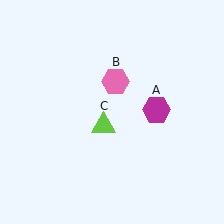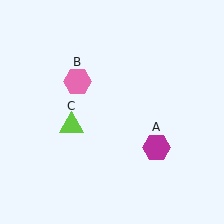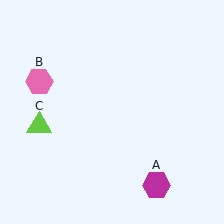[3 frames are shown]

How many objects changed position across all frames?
3 objects changed position: magenta hexagon (object A), pink hexagon (object B), lime triangle (object C).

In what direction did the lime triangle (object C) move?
The lime triangle (object C) moved left.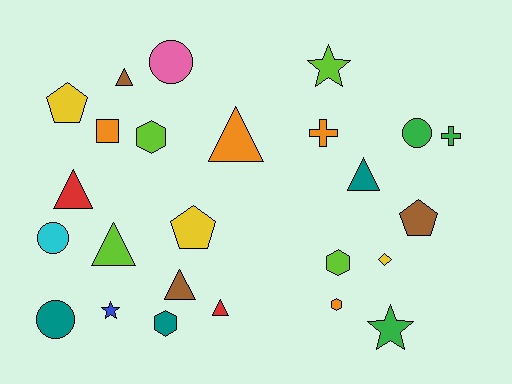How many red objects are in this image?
There are 2 red objects.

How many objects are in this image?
There are 25 objects.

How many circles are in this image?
There are 4 circles.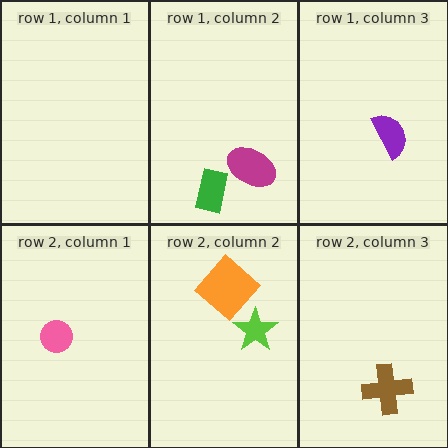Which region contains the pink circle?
The row 2, column 1 region.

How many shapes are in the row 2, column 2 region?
2.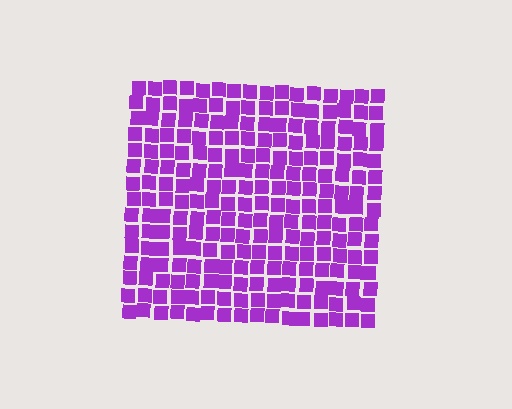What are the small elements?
The small elements are squares.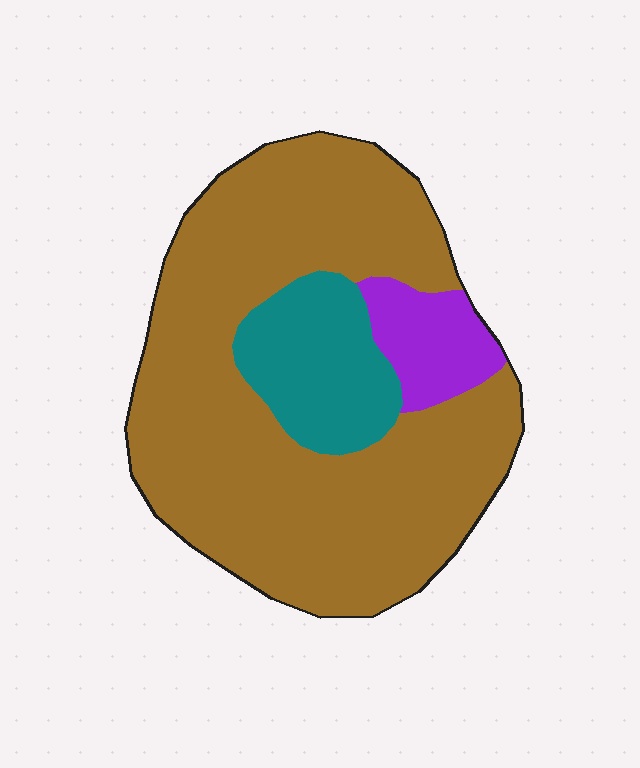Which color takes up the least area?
Purple, at roughly 10%.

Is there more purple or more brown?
Brown.